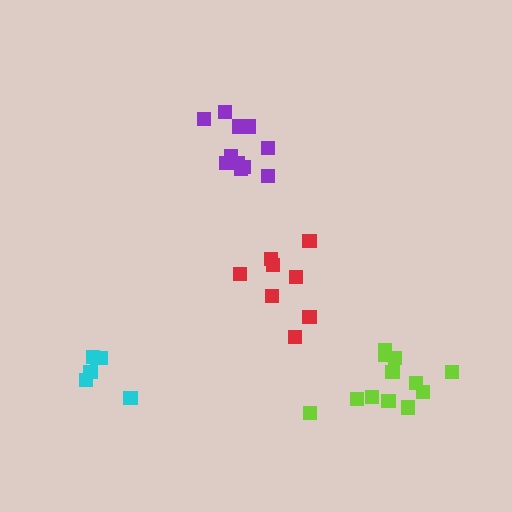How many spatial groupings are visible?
There are 4 spatial groupings.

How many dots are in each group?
Group 1: 8 dots, Group 2: 11 dots, Group 3: 12 dots, Group 4: 6 dots (37 total).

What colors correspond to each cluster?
The clusters are colored: red, purple, lime, cyan.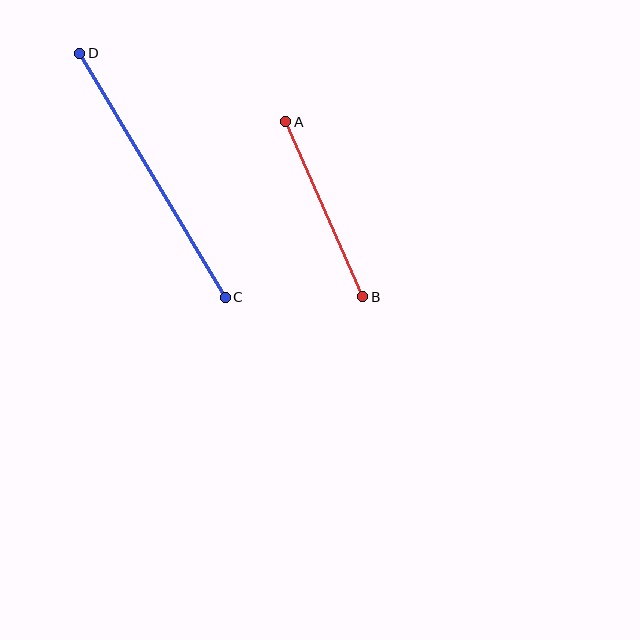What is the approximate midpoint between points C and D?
The midpoint is at approximately (153, 175) pixels.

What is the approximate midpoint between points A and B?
The midpoint is at approximately (324, 209) pixels.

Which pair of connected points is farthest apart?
Points C and D are farthest apart.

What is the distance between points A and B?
The distance is approximately 191 pixels.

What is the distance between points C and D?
The distance is approximately 284 pixels.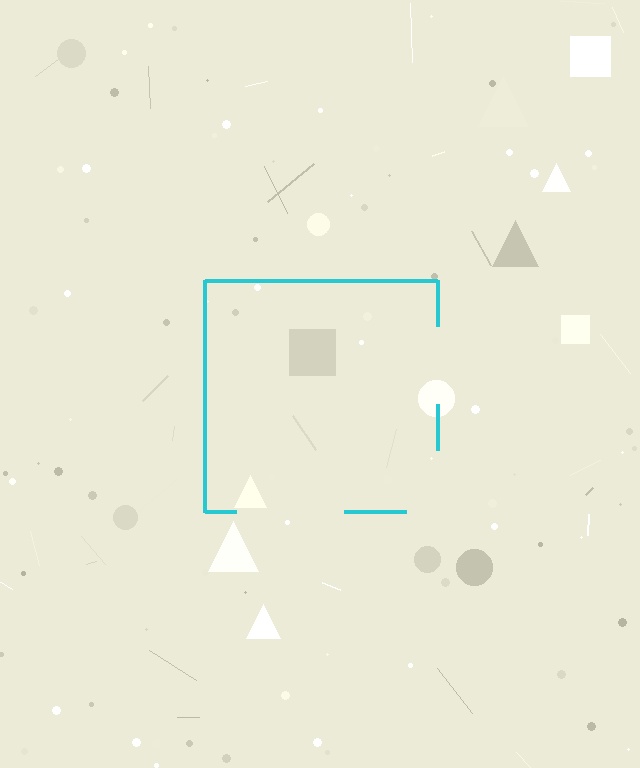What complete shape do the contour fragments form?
The contour fragments form a square.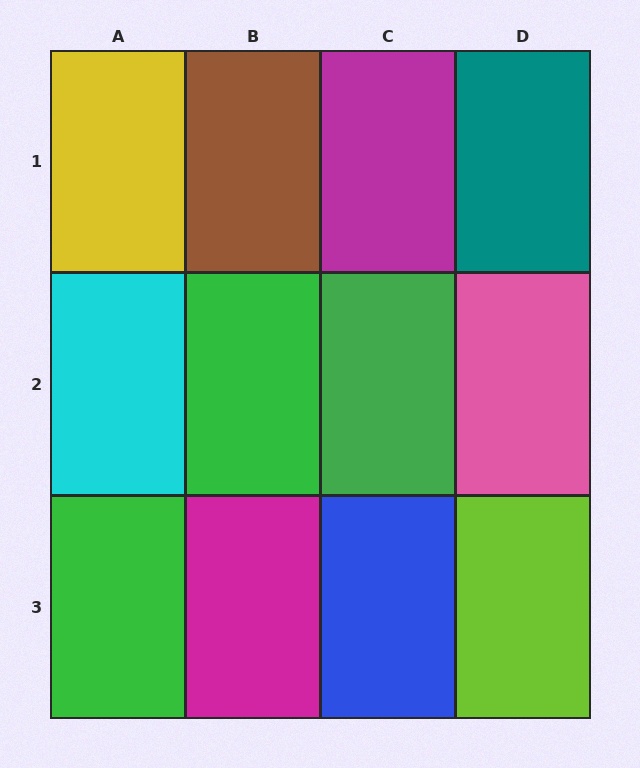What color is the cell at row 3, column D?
Lime.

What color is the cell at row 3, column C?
Blue.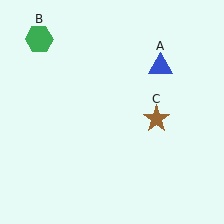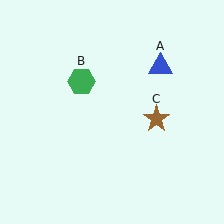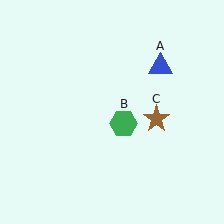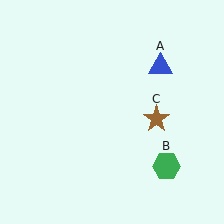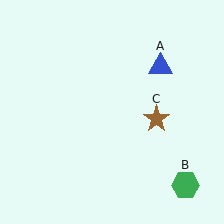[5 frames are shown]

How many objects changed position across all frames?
1 object changed position: green hexagon (object B).